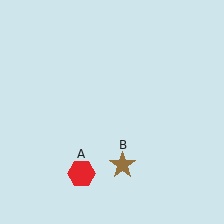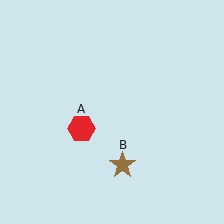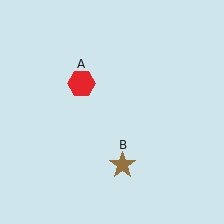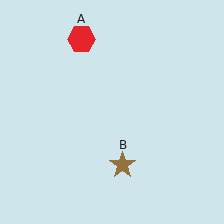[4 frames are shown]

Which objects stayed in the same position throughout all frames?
Brown star (object B) remained stationary.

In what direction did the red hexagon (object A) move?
The red hexagon (object A) moved up.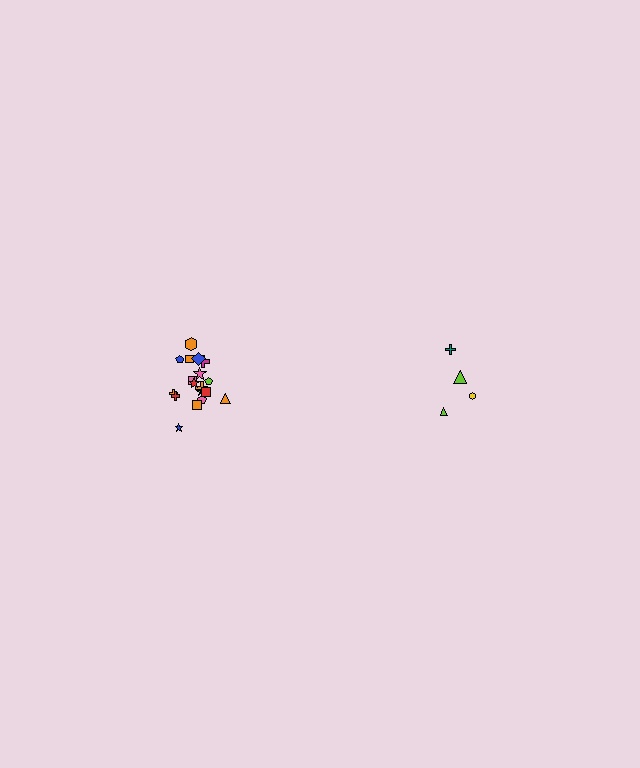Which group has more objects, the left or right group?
The left group.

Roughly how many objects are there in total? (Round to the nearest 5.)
Roughly 20 objects in total.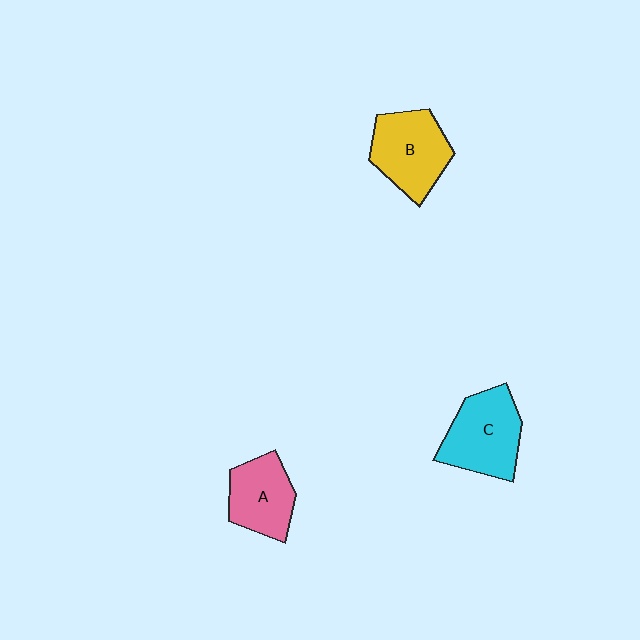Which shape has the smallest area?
Shape A (pink).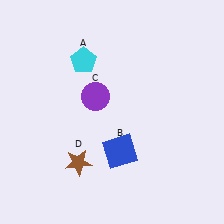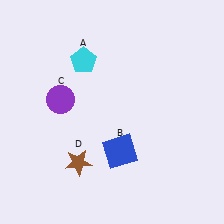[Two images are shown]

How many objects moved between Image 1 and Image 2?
1 object moved between the two images.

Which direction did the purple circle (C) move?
The purple circle (C) moved left.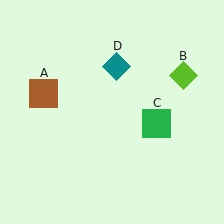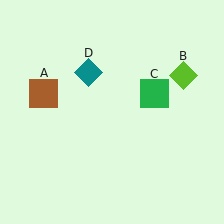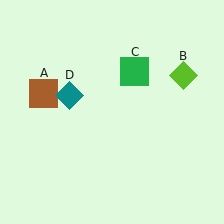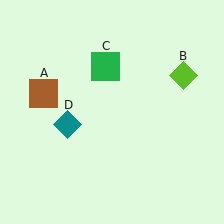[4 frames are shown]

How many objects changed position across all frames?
2 objects changed position: green square (object C), teal diamond (object D).